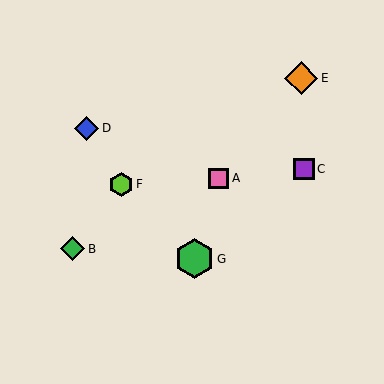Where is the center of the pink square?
The center of the pink square is at (219, 178).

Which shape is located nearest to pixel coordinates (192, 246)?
The green hexagon (labeled G) at (194, 259) is nearest to that location.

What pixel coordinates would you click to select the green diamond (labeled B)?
Click at (73, 249) to select the green diamond B.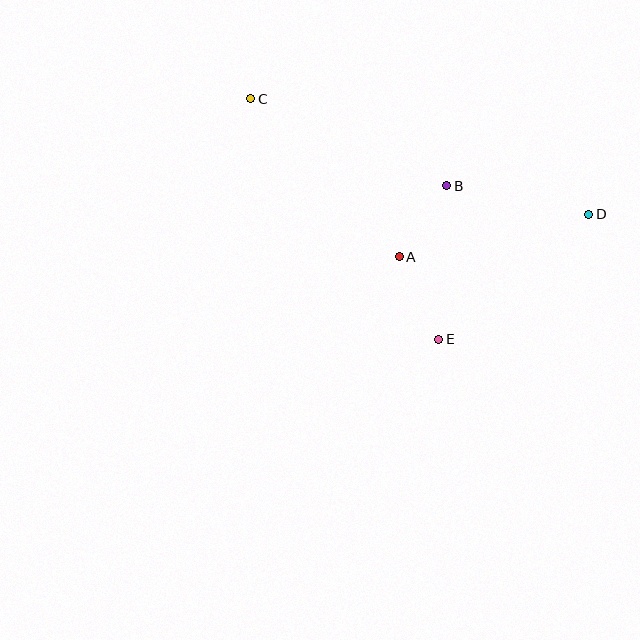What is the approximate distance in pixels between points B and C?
The distance between B and C is approximately 215 pixels.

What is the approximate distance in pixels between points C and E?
The distance between C and E is approximately 305 pixels.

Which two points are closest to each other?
Points A and B are closest to each other.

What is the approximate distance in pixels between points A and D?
The distance between A and D is approximately 194 pixels.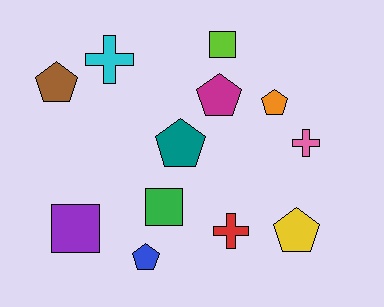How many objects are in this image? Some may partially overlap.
There are 12 objects.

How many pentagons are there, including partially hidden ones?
There are 6 pentagons.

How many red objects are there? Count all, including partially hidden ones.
There is 1 red object.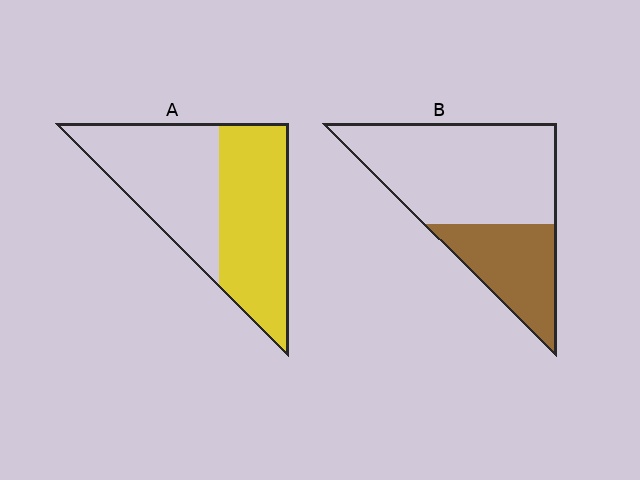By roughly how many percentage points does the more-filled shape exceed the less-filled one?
By roughly 20 percentage points (A over B).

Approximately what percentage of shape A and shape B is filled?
A is approximately 50% and B is approximately 30%.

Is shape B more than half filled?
No.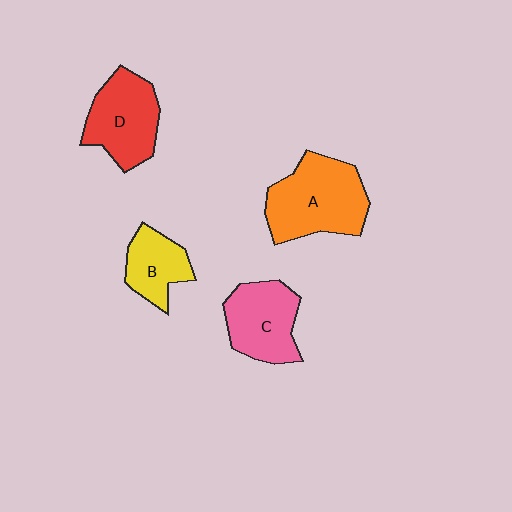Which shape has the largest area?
Shape A (orange).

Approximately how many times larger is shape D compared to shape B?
Approximately 1.5 times.